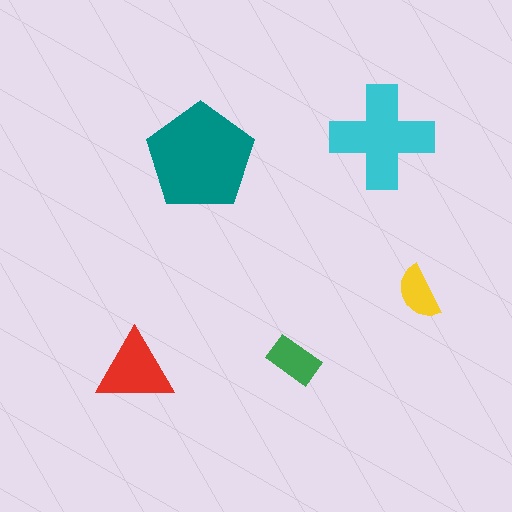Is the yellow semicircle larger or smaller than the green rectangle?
Smaller.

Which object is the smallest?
The yellow semicircle.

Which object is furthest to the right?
The yellow semicircle is rightmost.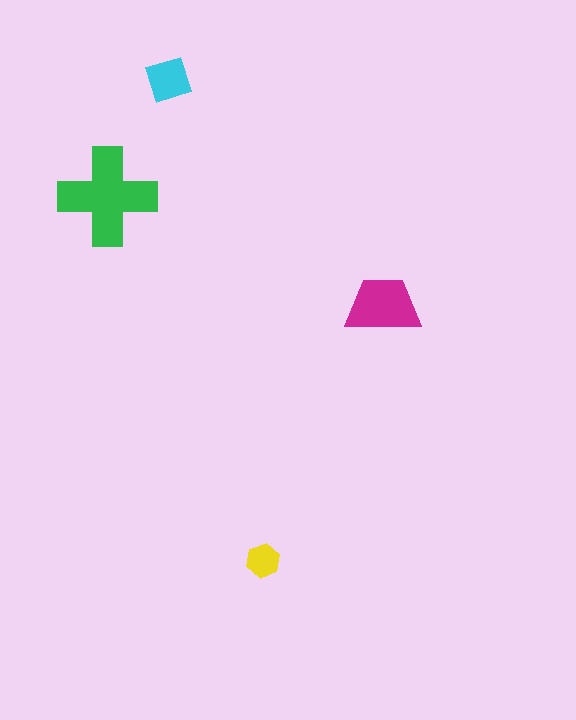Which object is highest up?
The cyan diamond is topmost.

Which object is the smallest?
The yellow hexagon.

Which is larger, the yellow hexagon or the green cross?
The green cross.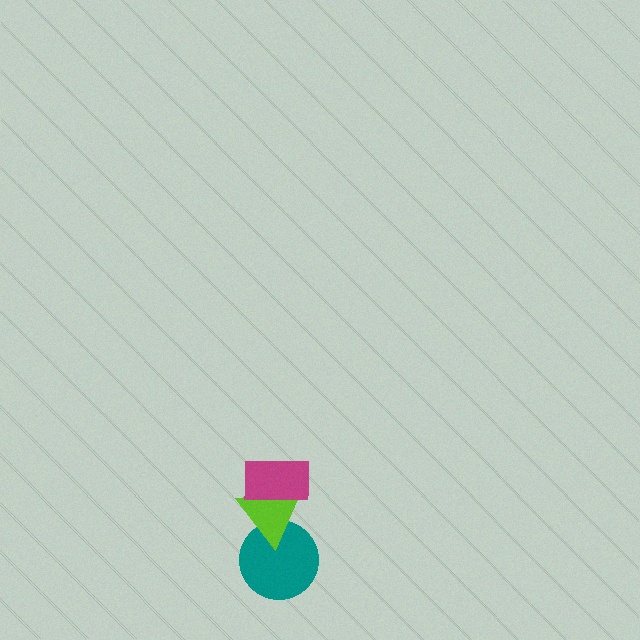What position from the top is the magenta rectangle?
The magenta rectangle is 1st from the top.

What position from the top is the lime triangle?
The lime triangle is 2nd from the top.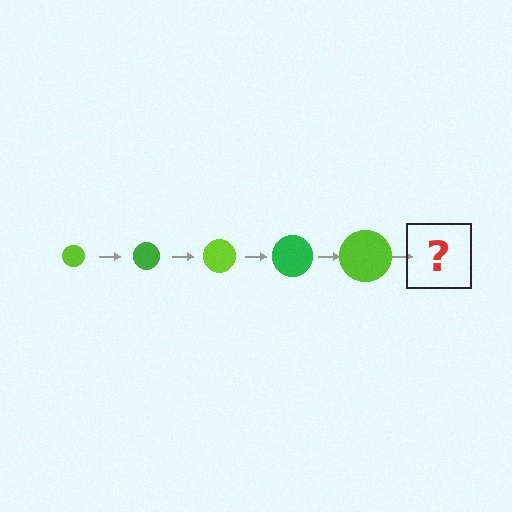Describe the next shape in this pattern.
It should be a green circle, larger than the previous one.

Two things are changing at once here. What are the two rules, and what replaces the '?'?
The two rules are that the circle grows larger each step and the color cycles through lime and green. The '?' should be a green circle, larger than the previous one.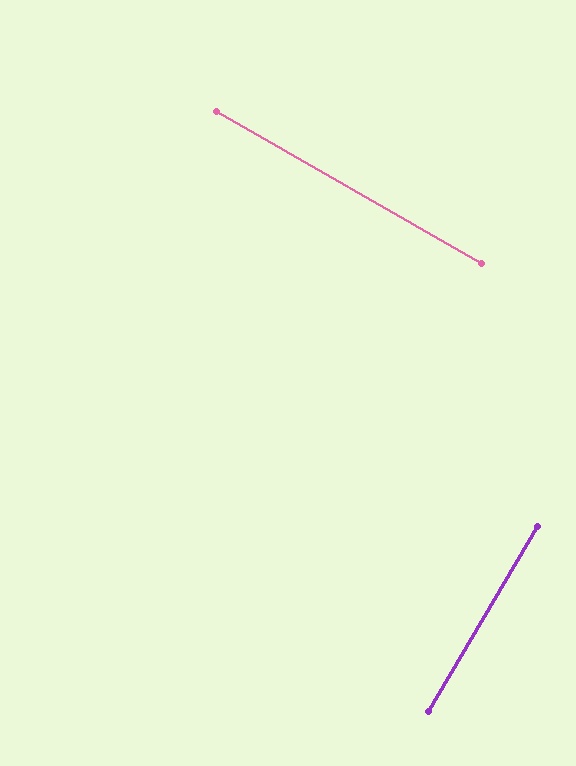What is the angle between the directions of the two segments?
Approximately 89 degrees.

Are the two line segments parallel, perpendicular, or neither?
Perpendicular — they meet at approximately 89°.